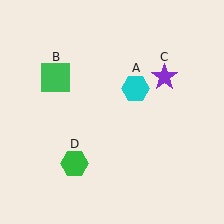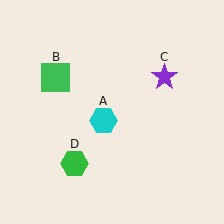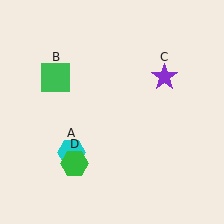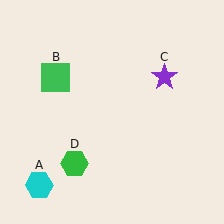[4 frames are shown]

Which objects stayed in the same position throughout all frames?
Green square (object B) and purple star (object C) and green hexagon (object D) remained stationary.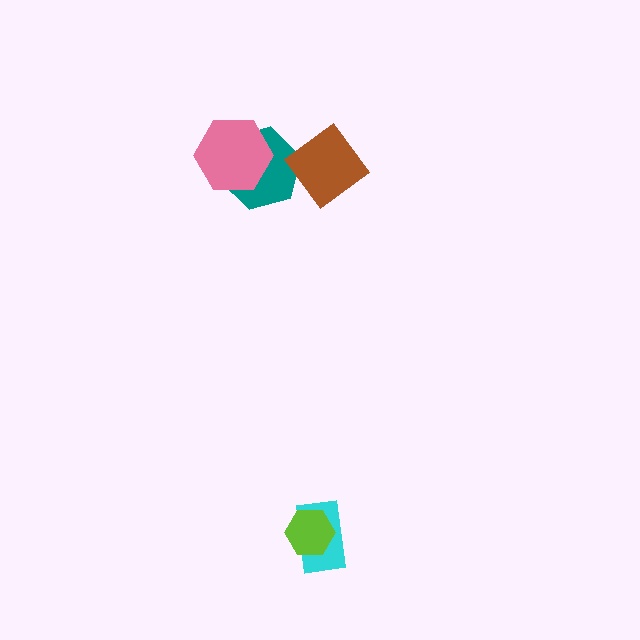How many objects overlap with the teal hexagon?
1 object overlaps with the teal hexagon.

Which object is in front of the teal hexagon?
The pink hexagon is in front of the teal hexagon.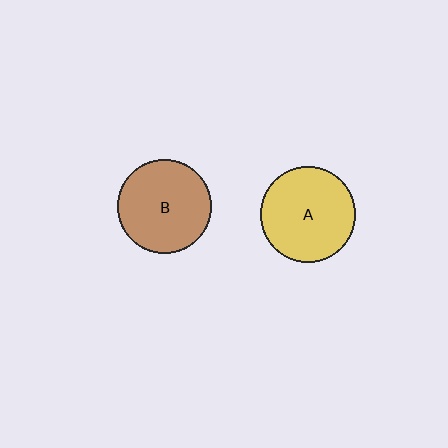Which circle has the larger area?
Circle A (yellow).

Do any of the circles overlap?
No, none of the circles overlap.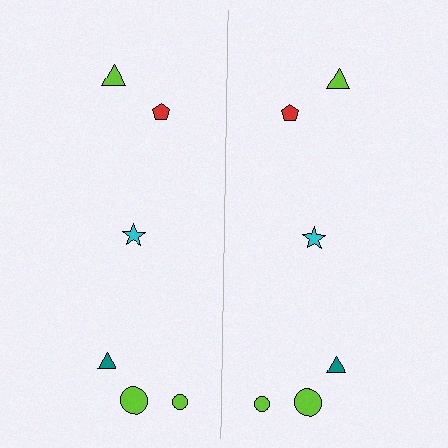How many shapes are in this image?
There are 12 shapes in this image.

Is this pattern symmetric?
Yes, this pattern has bilateral (reflection) symmetry.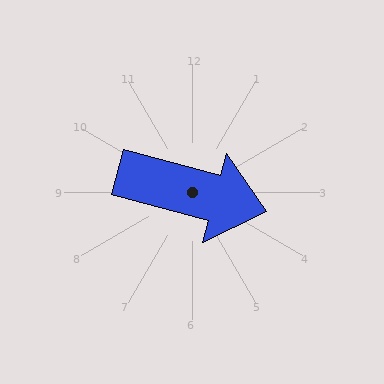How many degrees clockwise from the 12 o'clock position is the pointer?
Approximately 105 degrees.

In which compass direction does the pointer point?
East.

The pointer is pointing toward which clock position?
Roughly 3 o'clock.